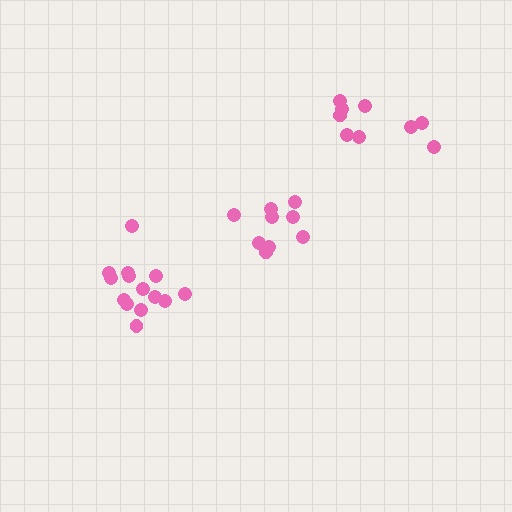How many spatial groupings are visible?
There are 3 spatial groupings.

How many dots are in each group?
Group 1: 14 dots, Group 2: 9 dots, Group 3: 9 dots (32 total).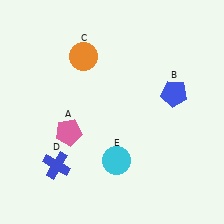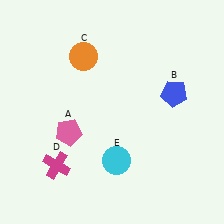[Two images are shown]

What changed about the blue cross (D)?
In Image 1, D is blue. In Image 2, it changed to magenta.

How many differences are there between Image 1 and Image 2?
There is 1 difference between the two images.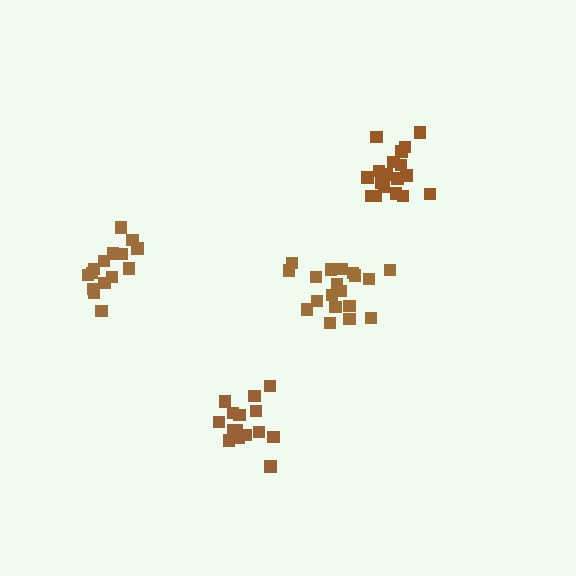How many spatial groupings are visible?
There are 4 spatial groupings.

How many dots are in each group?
Group 1: 15 dots, Group 2: 15 dots, Group 3: 19 dots, Group 4: 19 dots (68 total).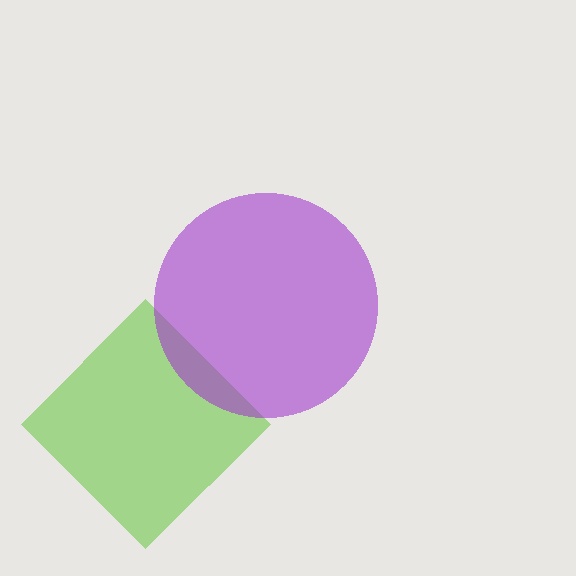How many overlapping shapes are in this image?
There are 2 overlapping shapes in the image.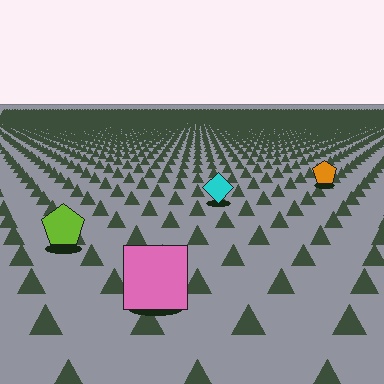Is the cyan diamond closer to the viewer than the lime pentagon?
No. The lime pentagon is closer — you can tell from the texture gradient: the ground texture is coarser near it.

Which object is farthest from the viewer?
The orange pentagon is farthest from the viewer. It appears smaller and the ground texture around it is denser.